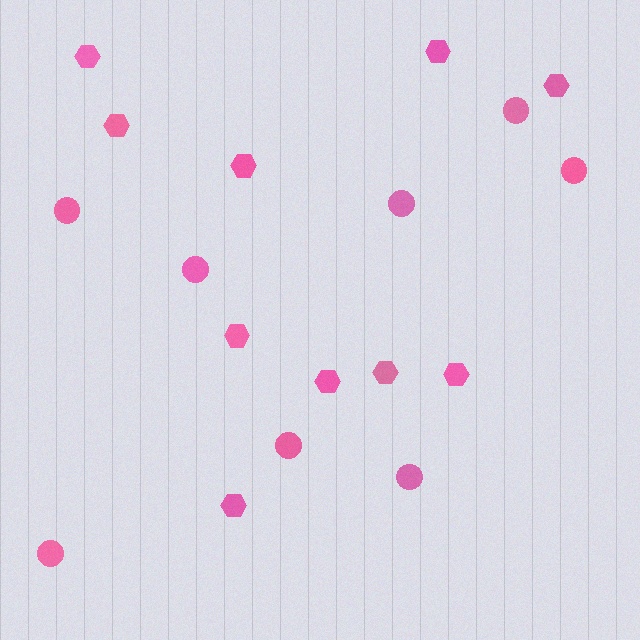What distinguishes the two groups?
There are 2 groups: one group of hexagons (10) and one group of circles (8).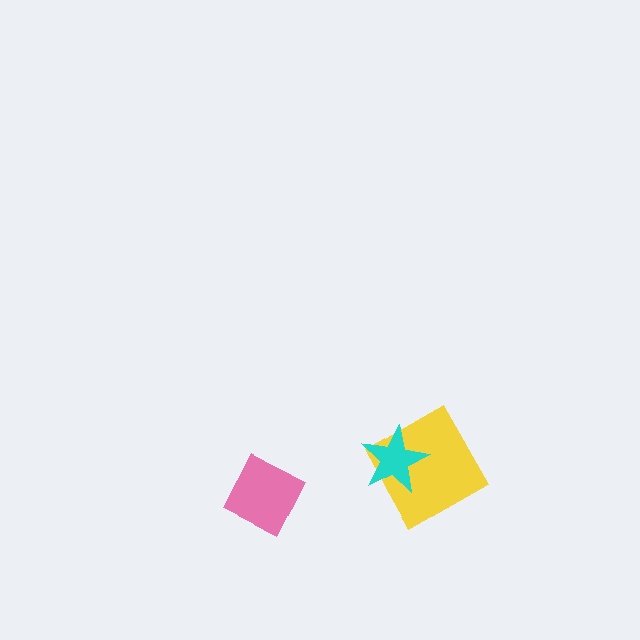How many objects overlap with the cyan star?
1 object overlaps with the cyan star.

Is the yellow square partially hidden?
Yes, it is partially covered by another shape.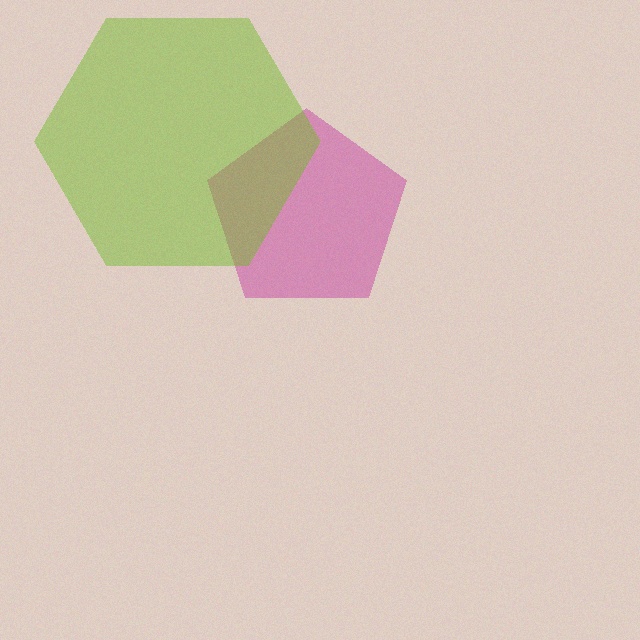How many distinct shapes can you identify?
There are 2 distinct shapes: a magenta pentagon, a lime hexagon.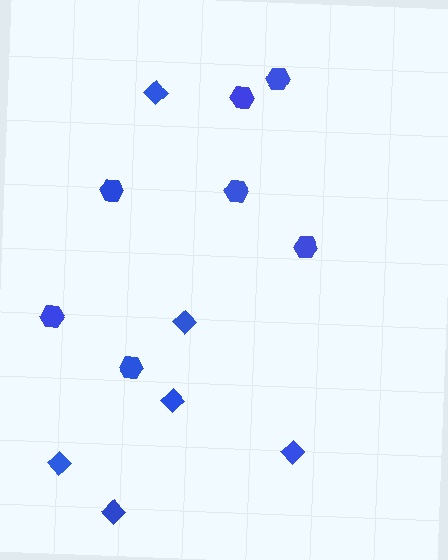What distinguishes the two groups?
There are 2 groups: one group of hexagons (7) and one group of diamonds (6).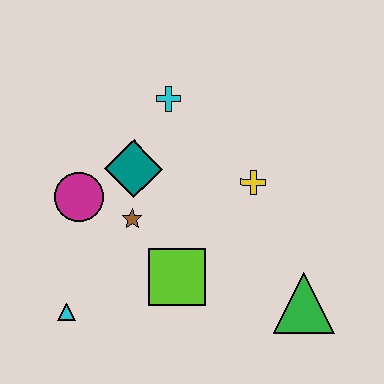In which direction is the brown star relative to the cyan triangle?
The brown star is above the cyan triangle.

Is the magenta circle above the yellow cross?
No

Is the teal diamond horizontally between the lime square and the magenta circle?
Yes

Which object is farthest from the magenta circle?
The green triangle is farthest from the magenta circle.